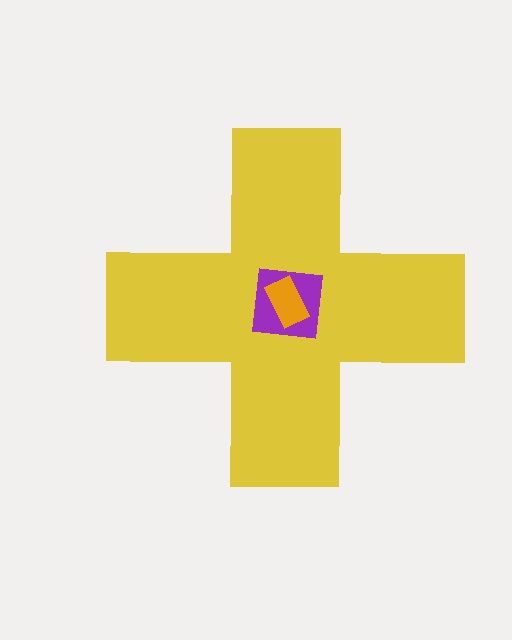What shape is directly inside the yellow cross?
The purple square.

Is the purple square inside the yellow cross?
Yes.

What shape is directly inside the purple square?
The orange rectangle.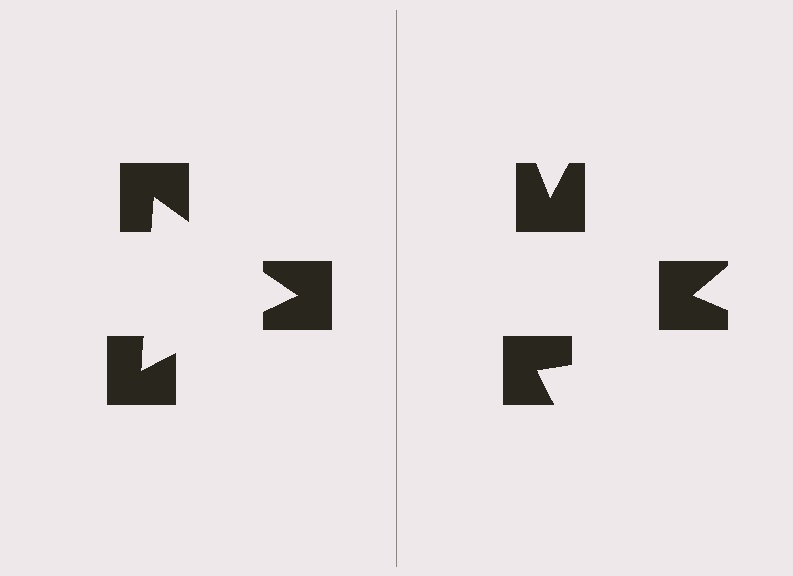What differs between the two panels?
The notched squares are positioned identically on both sides; only the wedge orientations differ. On the left they align to a triangle; on the right they are misaligned.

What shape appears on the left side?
An illusory triangle.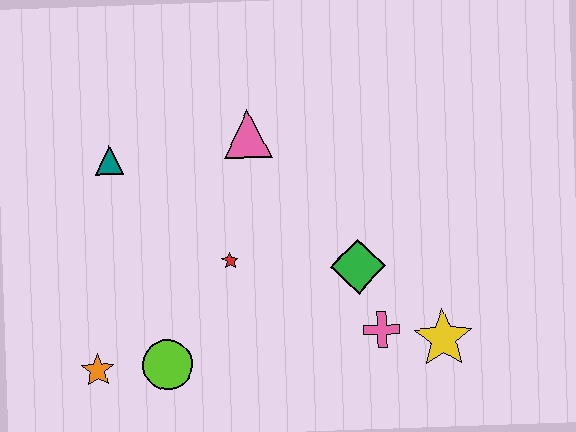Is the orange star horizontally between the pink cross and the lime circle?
No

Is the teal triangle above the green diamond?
Yes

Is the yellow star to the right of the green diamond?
Yes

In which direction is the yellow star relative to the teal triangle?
The yellow star is to the right of the teal triangle.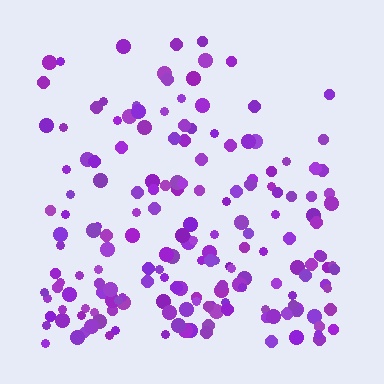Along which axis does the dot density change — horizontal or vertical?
Vertical.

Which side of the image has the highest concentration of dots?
The bottom.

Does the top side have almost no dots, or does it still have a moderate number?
Still a moderate number, just noticeably fewer than the bottom.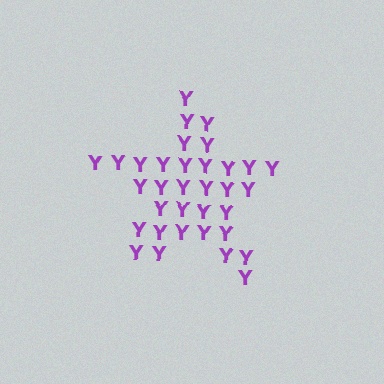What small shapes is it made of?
It is made of small letter Y's.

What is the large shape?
The large shape is a star.